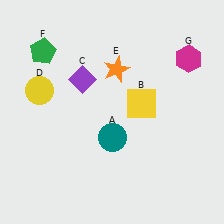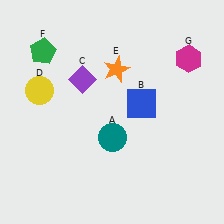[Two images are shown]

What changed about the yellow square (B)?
In Image 1, B is yellow. In Image 2, it changed to blue.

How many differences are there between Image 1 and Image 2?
There is 1 difference between the two images.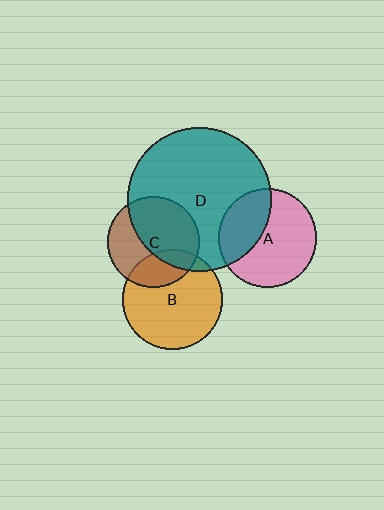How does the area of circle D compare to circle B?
Approximately 2.1 times.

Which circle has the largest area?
Circle D (teal).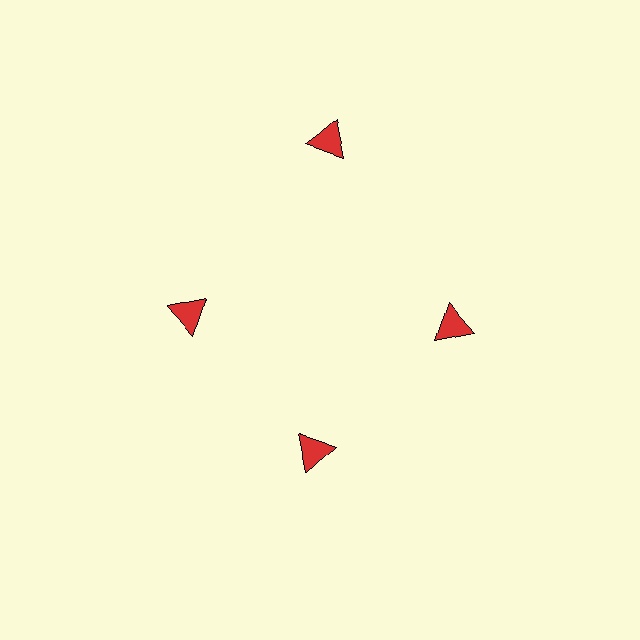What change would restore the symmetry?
The symmetry would be restored by moving it inward, back onto the ring so that all 4 triangles sit at equal angles and equal distance from the center.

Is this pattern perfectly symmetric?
No. The 4 red triangles are arranged in a ring, but one element near the 12 o'clock position is pushed outward from the center, breaking the 4-fold rotational symmetry.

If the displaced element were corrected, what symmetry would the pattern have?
It would have 4-fold rotational symmetry — the pattern would map onto itself every 90 degrees.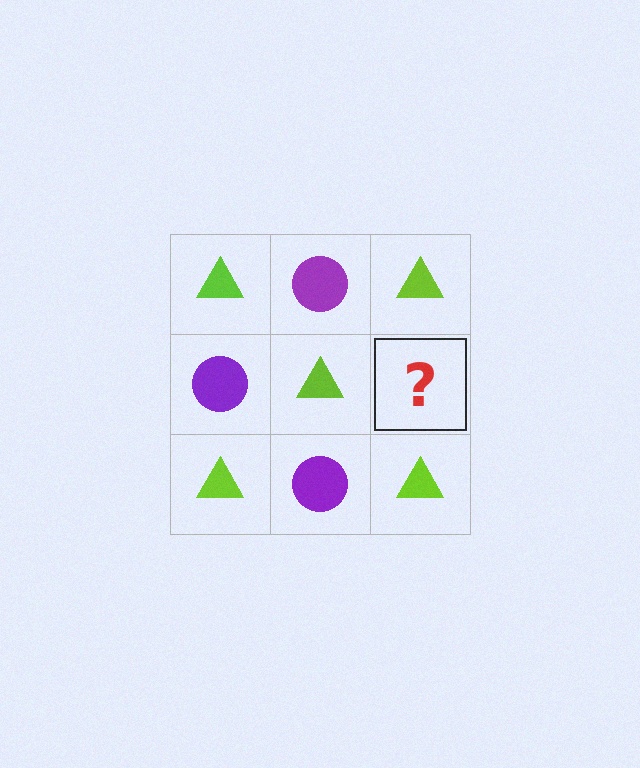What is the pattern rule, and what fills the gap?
The rule is that it alternates lime triangle and purple circle in a checkerboard pattern. The gap should be filled with a purple circle.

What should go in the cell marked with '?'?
The missing cell should contain a purple circle.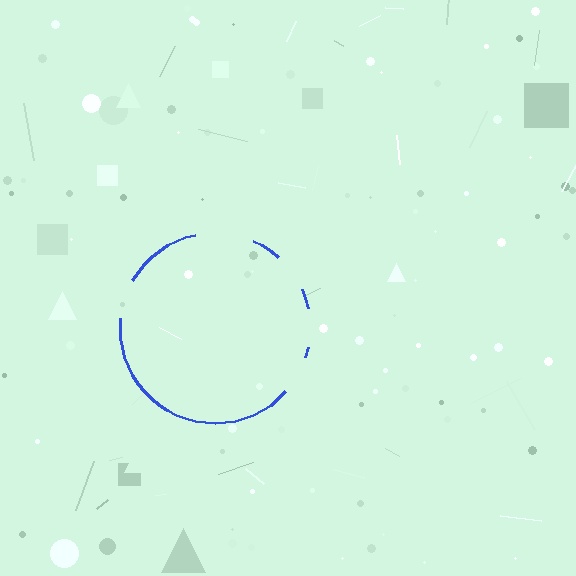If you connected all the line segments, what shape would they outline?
They would outline a circle.